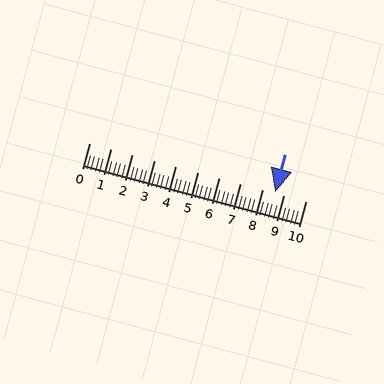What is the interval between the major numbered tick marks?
The major tick marks are spaced 1 units apart.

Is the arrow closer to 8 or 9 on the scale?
The arrow is closer to 9.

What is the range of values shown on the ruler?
The ruler shows values from 0 to 10.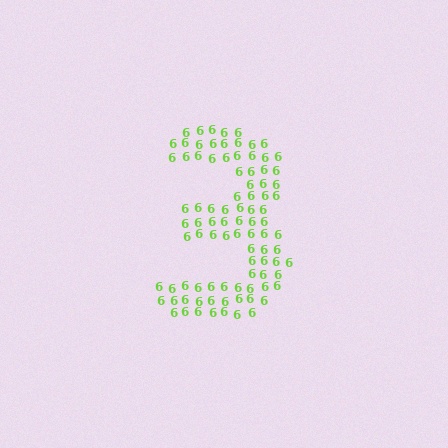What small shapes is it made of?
It is made of small digit 6's.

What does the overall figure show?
The overall figure shows the digit 3.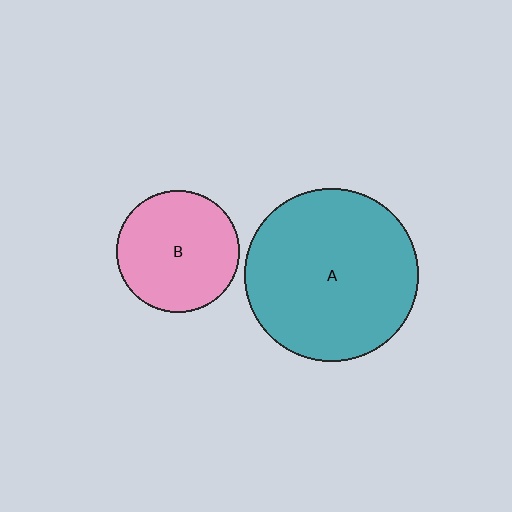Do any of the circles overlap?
No, none of the circles overlap.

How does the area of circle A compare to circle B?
Approximately 2.0 times.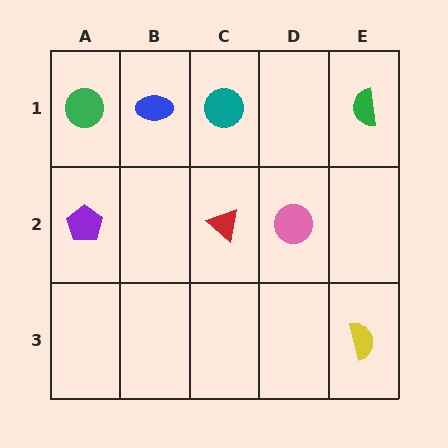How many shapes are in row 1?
4 shapes.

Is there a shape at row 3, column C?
No, that cell is empty.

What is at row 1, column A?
A green circle.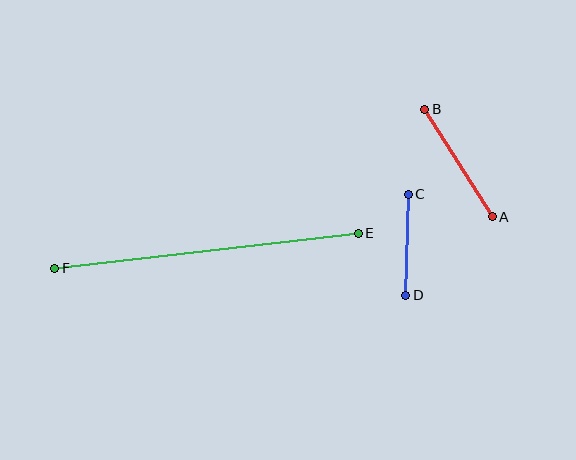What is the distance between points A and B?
The distance is approximately 127 pixels.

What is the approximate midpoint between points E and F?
The midpoint is at approximately (207, 251) pixels.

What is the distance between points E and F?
The distance is approximately 305 pixels.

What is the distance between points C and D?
The distance is approximately 101 pixels.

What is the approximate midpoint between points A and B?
The midpoint is at approximately (459, 163) pixels.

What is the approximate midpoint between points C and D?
The midpoint is at approximately (407, 245) pixels.